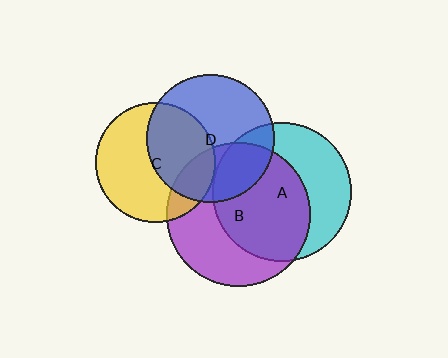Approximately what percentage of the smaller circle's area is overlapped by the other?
Approximately 60%.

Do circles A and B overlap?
Yes.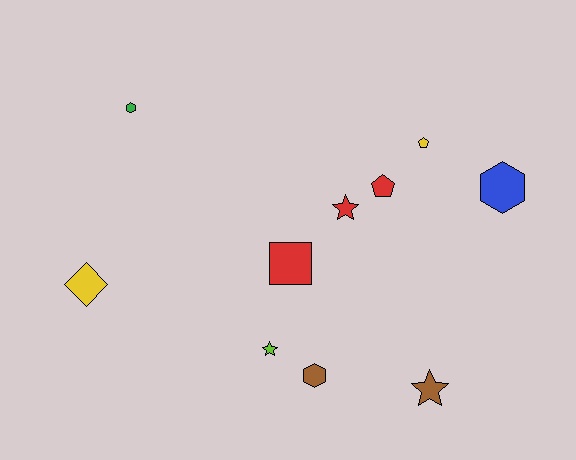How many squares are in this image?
There is 1 square.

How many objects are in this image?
There are 10 objects.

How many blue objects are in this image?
There is 1 blue object.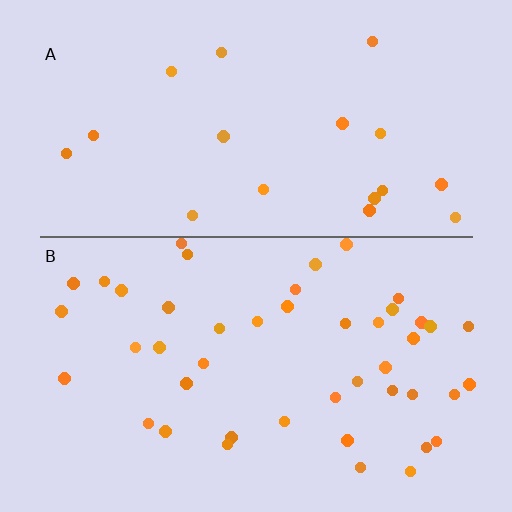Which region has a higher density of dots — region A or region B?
B (the bottom).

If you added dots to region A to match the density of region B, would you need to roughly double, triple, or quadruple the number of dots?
Approximately double.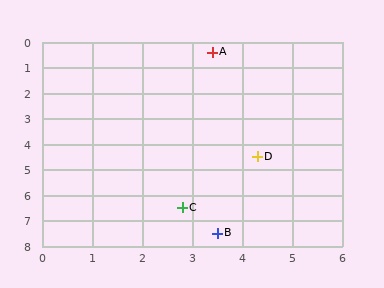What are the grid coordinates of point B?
Point B is at approximately (3.5, 7.5).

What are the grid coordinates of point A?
Point A is at approximately (3.4, 0.4).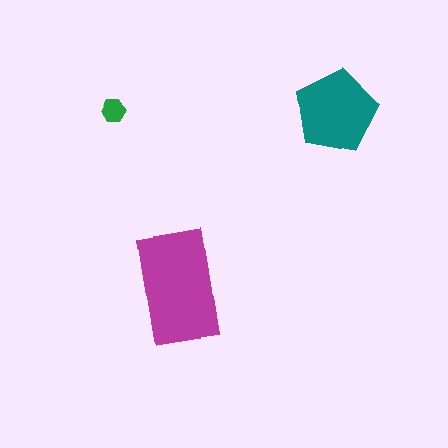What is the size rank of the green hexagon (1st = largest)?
3rd.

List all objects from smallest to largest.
The green hexagon, the teal pentagon, the magenta rectangle.